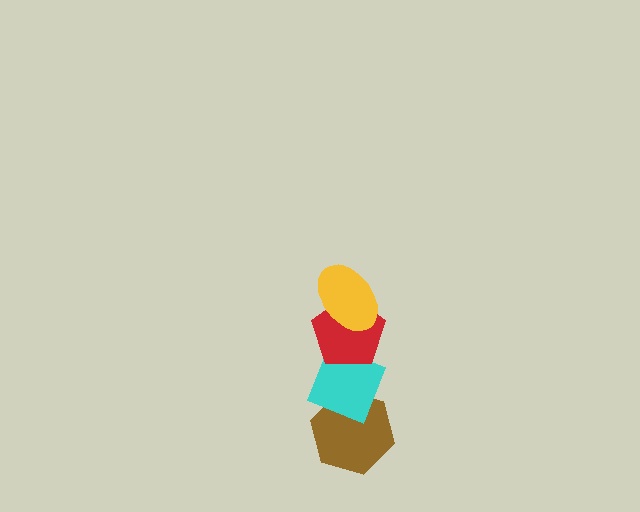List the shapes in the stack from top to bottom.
From top to bottom: the yellow ellipse, the red pentagon, the cyan diamond, the brown hexagon.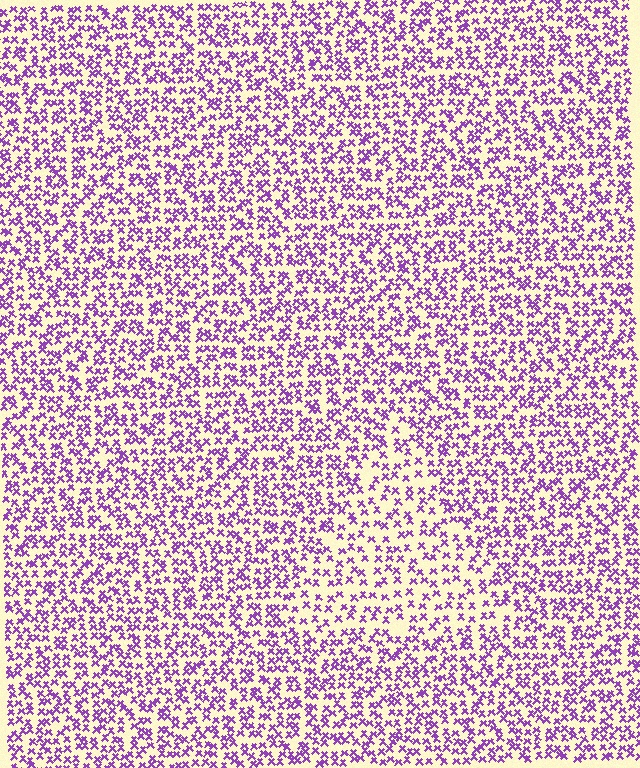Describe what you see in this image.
The image contains small purple elements arranged at two different densities. A triangle-shaped region is visible where the elements are less densely packed than the surrounding area.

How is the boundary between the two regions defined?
The boundary is defined by a change in element density (approximately 1.6x ratio). All elements are the same color, size, and shape.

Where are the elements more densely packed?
The elements are more densely packed outside the triangle boundary.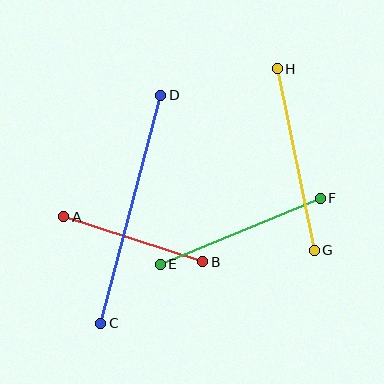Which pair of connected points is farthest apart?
Points C and D are farthest apart.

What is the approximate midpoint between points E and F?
The midpoint is at approximately (240, 231) pixels.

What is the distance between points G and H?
The distance is approximately 185 pixels.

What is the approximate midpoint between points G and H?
The midpoint is at approximately (296, 159) pixels.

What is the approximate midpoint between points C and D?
The midpoint is at approximately (131, 209) pixels.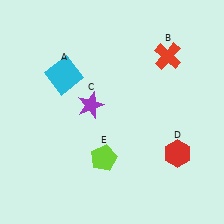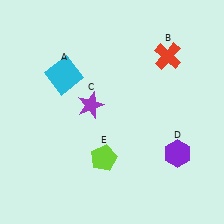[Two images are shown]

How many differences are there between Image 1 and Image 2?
There is 1 difference between the two images.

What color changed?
The hexagon (D) changed from red in Image 1 to purple in Image 2.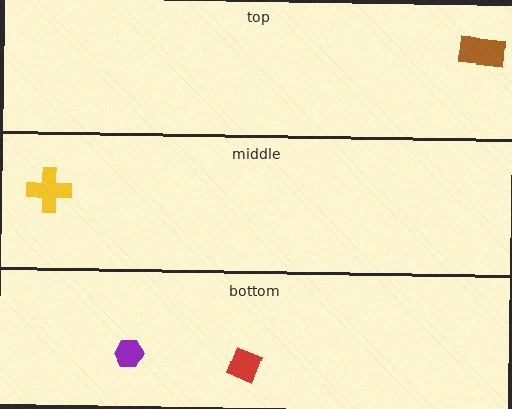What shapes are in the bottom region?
The purple hexagon, the red diamond.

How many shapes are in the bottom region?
2.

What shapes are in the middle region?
The yellow cross.